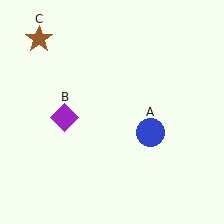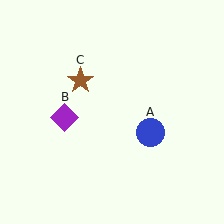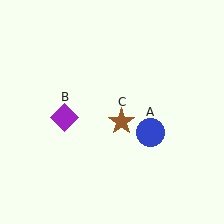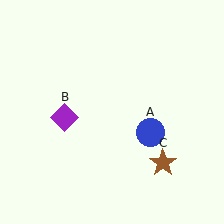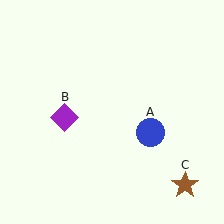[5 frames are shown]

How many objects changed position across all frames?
1 object changed position: brown star (object C).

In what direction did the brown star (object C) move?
The brown star (object C) moved down and to the right.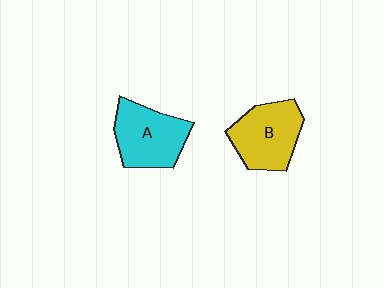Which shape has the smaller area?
Shape B (yellow).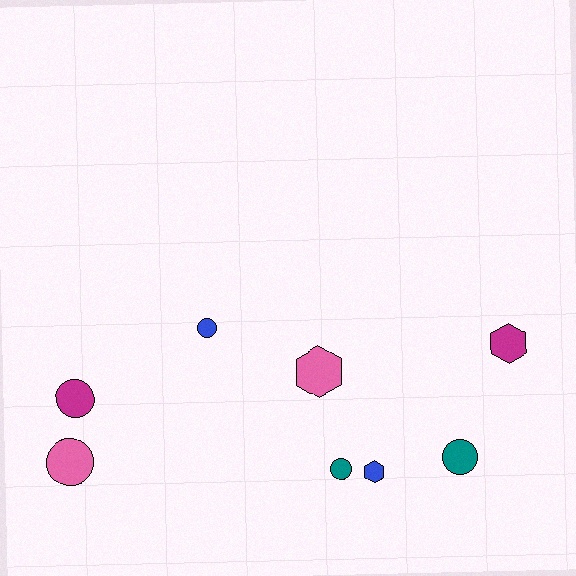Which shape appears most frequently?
Circle, with 5 objects.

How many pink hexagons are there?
There is 1 pink hexagon.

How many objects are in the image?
There are 8 objects.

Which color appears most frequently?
Pink, with 2 objects.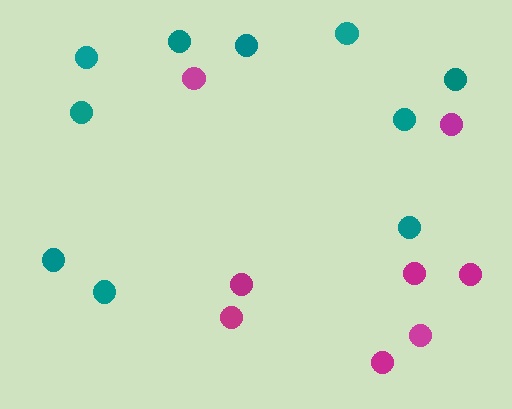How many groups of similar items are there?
There are 2 groups: one group of magenta circles (8) and one group of teal circles (10).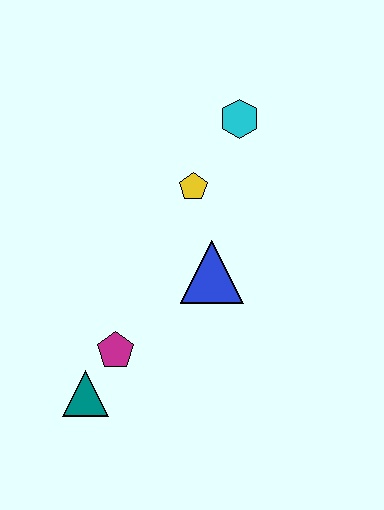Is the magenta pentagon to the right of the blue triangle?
No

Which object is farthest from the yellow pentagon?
The teal triangle is farthest from the yellow pentagon.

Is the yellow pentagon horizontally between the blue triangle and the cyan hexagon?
No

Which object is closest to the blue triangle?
The yellow pentagon is closest to the blue triangle.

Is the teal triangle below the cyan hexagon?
Yes